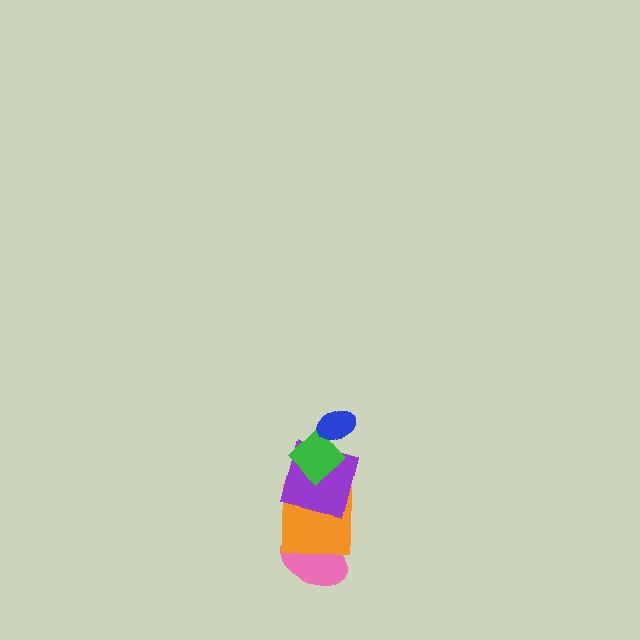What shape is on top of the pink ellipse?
The orange square is on top of the pink ellipse.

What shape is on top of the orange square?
The purple square is on top of the orange square.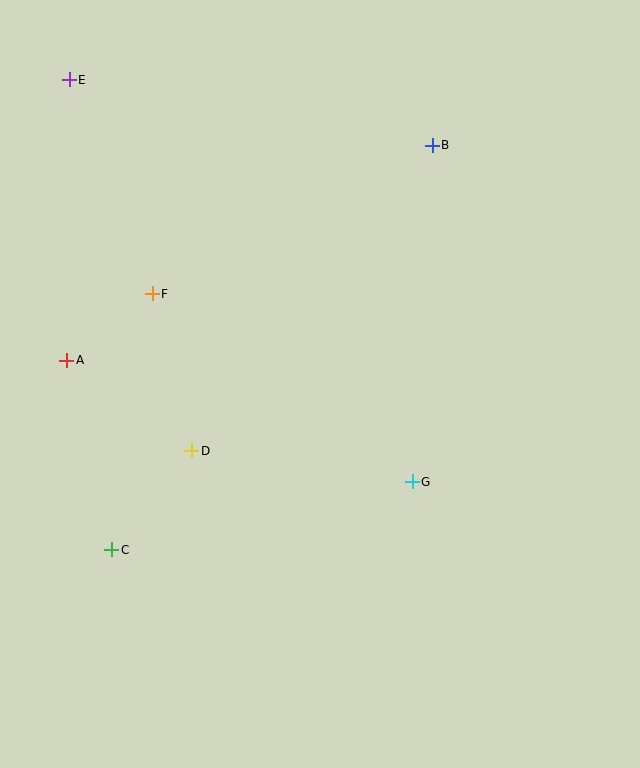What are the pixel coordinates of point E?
Point E is at (69, 80).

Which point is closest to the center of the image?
Point G at (412, 482) is closest to the center.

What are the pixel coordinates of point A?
Point A is at (67, 360).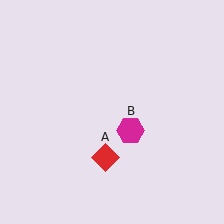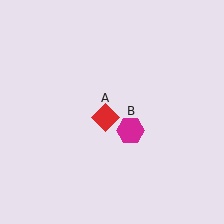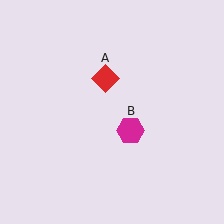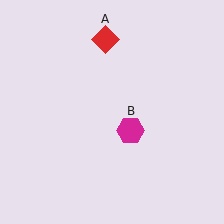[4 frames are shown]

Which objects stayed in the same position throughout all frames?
Magenta hexagon (object B) remained stationary.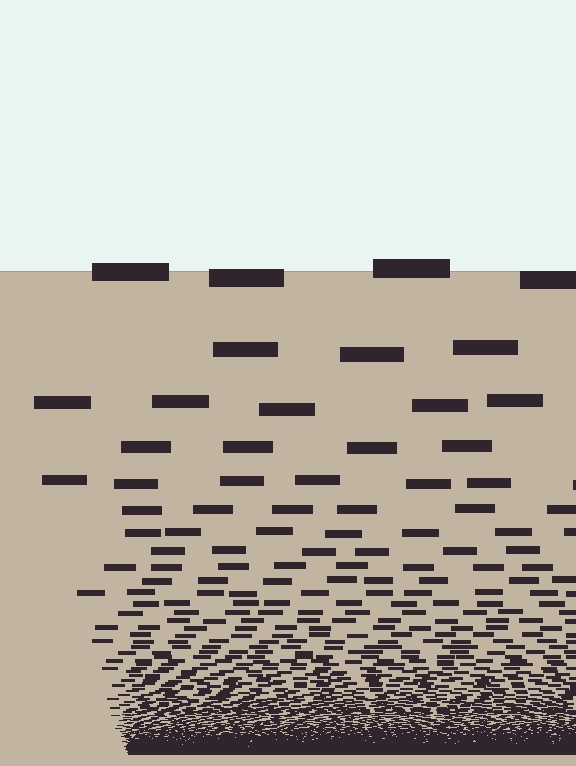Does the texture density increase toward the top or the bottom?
Density increases toward the bottom.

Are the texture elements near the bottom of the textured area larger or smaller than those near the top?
Smaller. The gradient is inverted — elements near the bottom are smaller and denser.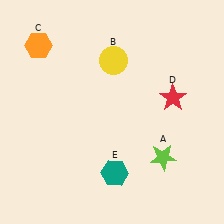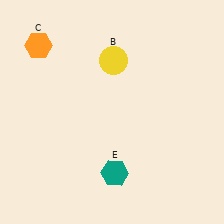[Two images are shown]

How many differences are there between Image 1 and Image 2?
There are 2 differences between the two images.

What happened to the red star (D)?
The red star (D) was removed in Image 2. It was in the top-right area of Image 1.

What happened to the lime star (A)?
The lime star (A) was removed in Image 2. It was in the bottom-right area of Image 1.